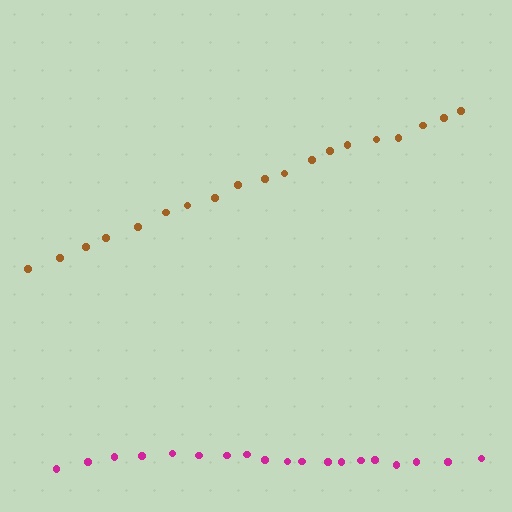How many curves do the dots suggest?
There are 2 distinct paths.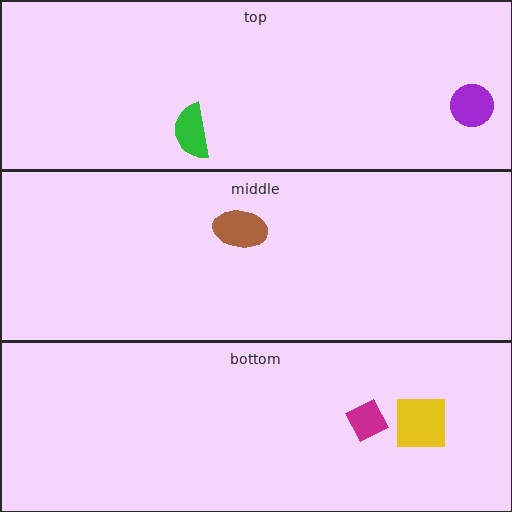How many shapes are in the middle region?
1.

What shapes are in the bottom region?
The yellow square, the magenta diamond.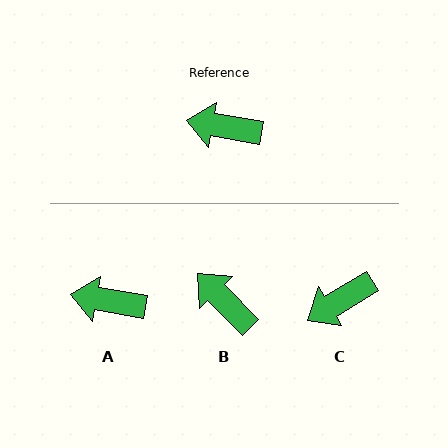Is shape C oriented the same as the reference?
No, it is off by about 40 degrees.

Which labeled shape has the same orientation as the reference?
A.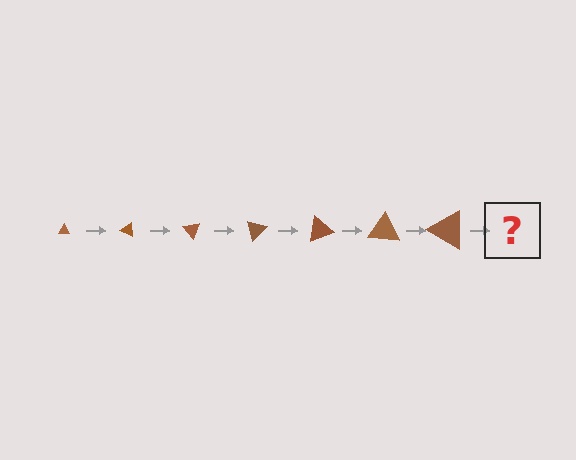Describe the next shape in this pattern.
It should be a triangle, larger than the previous one and rotated 175 degrees from the start.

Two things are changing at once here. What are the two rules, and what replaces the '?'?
The two rules are that the triangle grows larger each step and it rotates 25 degrees each step. The '?' should be a triangle, larger than the previous one and rotated 175 degrees from the start.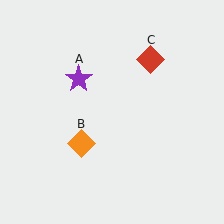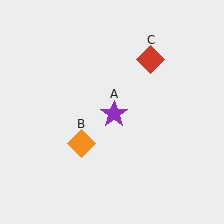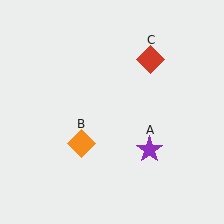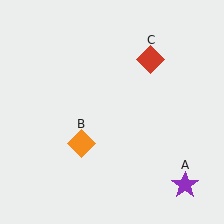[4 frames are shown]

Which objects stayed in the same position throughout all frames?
Orange diamond (object B) and red diamond (object C) remained stationary.